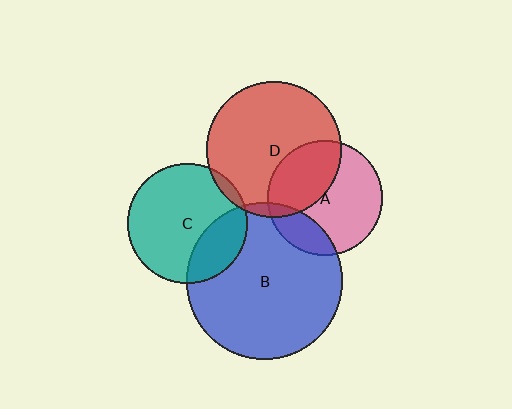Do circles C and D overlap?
Yes.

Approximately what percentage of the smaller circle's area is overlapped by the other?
Approximately 5%.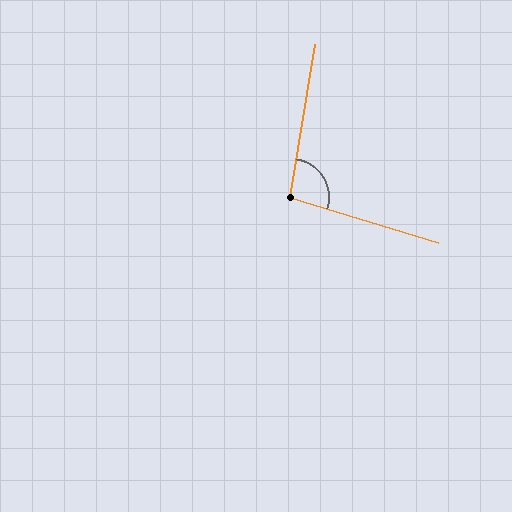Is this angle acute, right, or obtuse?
It is obtuse.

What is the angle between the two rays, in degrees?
Approximately 98 degrees.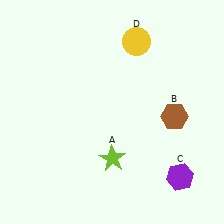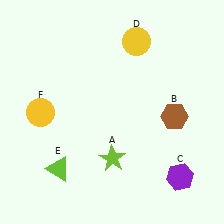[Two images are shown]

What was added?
A lime triangle (E), a yellow circle (F) were added in Image 2.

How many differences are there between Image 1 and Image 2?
There are 2 differences between the two images.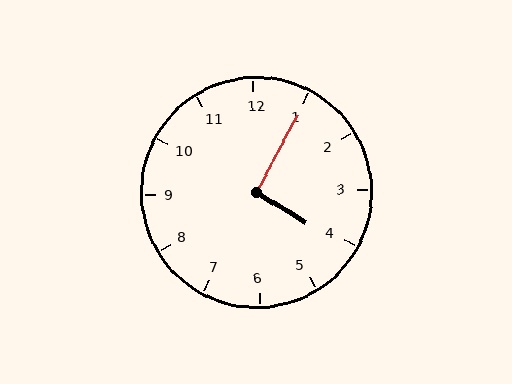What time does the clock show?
4:05.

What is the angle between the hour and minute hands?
Approximately 92 degrees.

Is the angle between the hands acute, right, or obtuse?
It is right.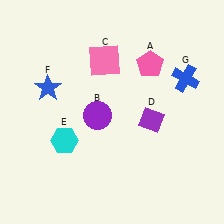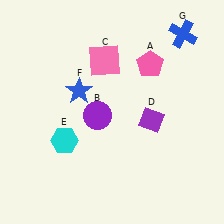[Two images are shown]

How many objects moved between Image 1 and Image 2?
2 objects moved between the two images.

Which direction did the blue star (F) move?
The blue star (F) moved right.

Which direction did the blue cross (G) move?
The blue cross (G) moved up.